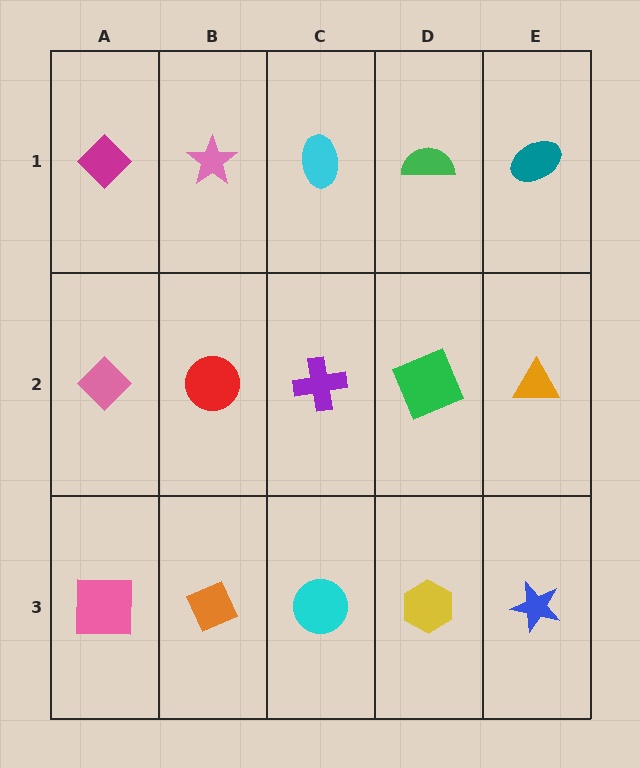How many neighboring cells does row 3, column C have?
3.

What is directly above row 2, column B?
A pink star.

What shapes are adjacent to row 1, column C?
A purple cross (row 2, column C), a pink star (row 1, column B), a green semicircle (row 1, column D).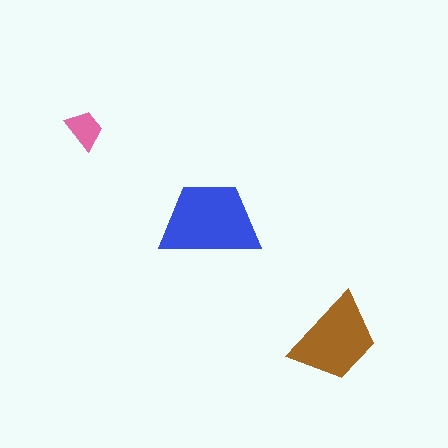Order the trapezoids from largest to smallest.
the blue one, the brown one, the pink one.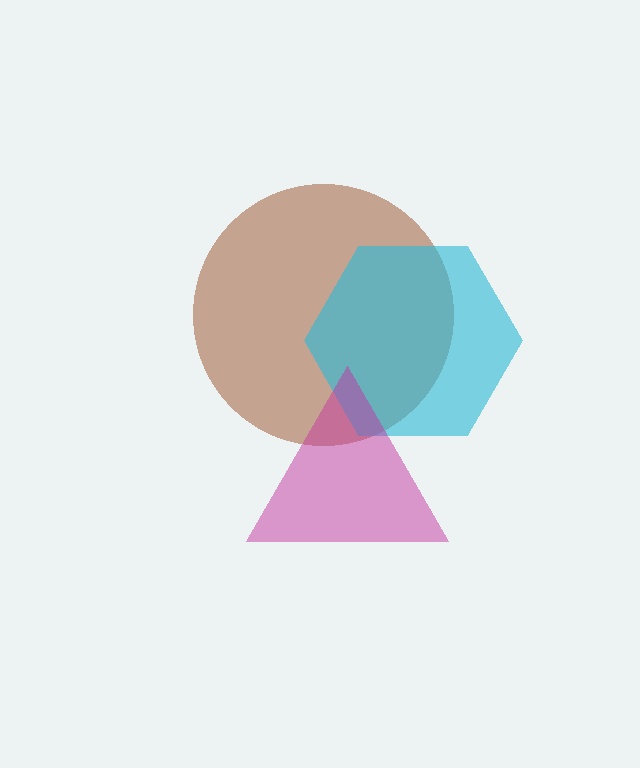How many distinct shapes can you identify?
There are 3 distinct shapes: a brown circle, a cyan hexagon, a magenta triangle.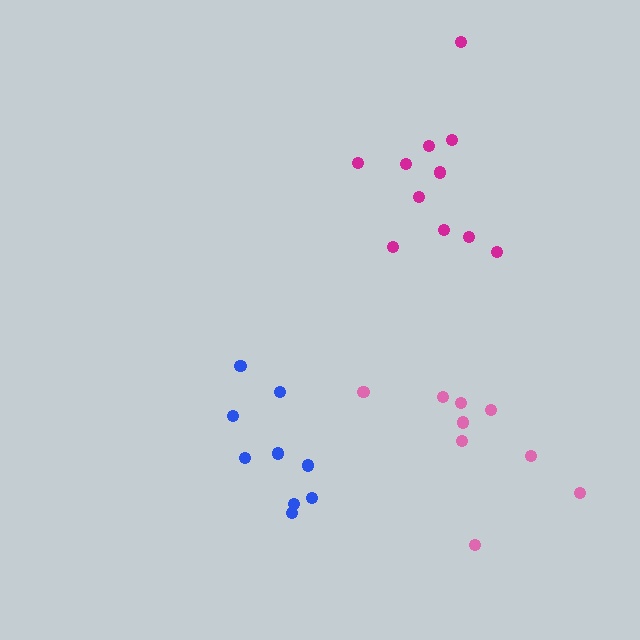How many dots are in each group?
Group 1: 9 dots, Group 2: 11 dots, Group 3: 9 dots (29 total).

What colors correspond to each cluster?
The clusters are colored: pink, magenta, blue.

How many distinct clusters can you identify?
There are 3 distinct clusters.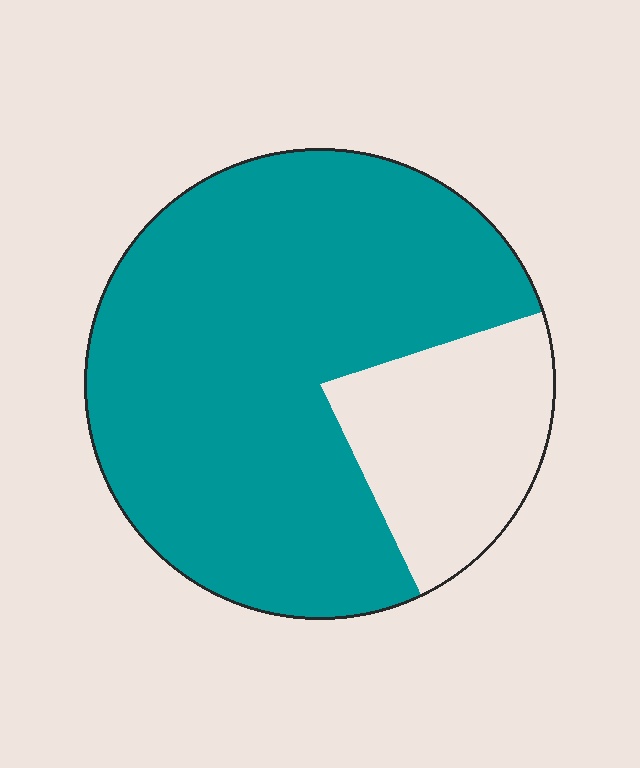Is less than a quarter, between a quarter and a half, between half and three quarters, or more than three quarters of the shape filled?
More than three quarters.